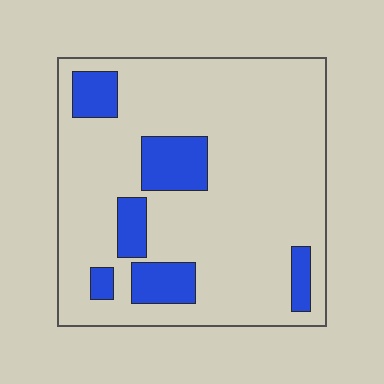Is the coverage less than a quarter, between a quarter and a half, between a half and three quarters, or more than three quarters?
Less than a quarter.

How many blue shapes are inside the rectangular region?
6.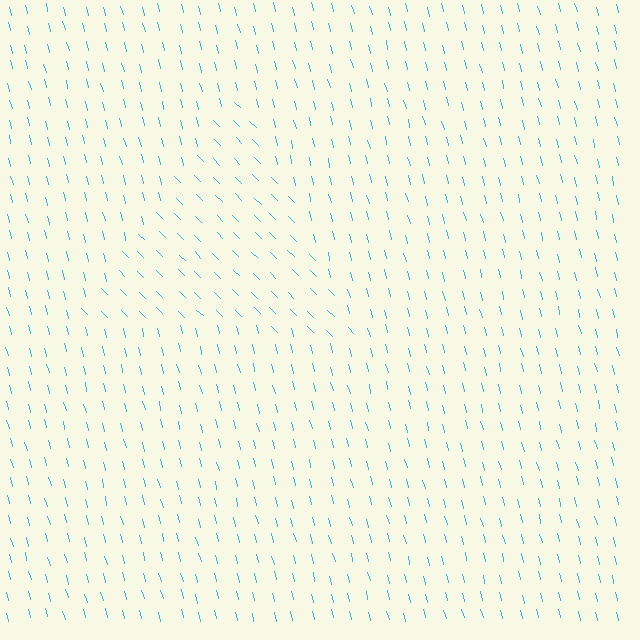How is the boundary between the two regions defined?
The boundary is defined purely by a change in line orientation (approximately 31 degrees difference). All lines are the same color and thickness.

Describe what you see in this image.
The image is filled with small cyan line segments. A triangle region in the image has lines oriented differently from the surrounding lines, creating a visible texture boundary.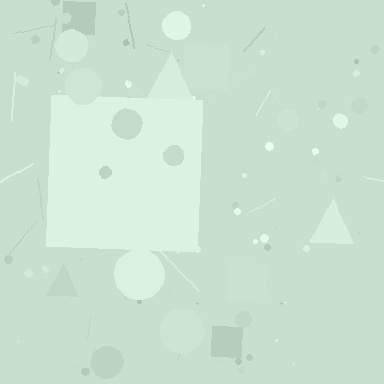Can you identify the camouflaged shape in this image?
The camouflaged shape is a square.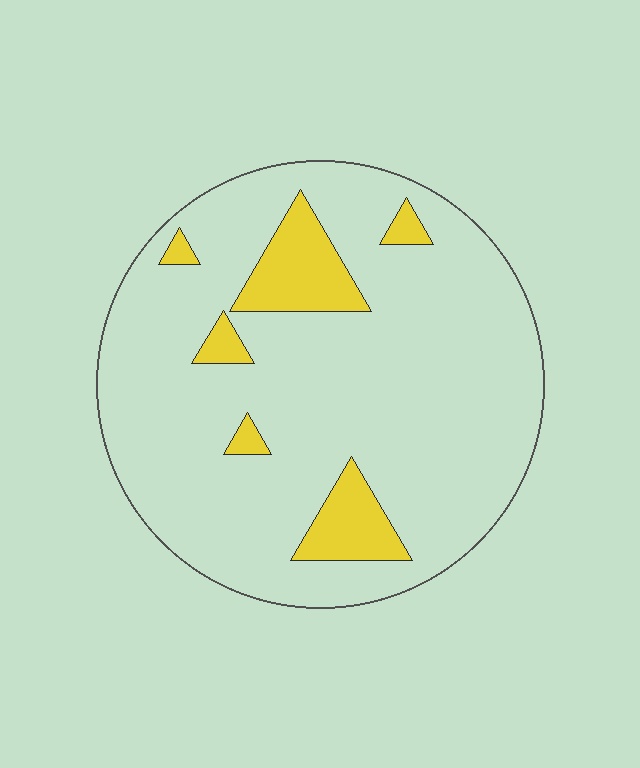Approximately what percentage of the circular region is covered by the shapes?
Approximately 15%.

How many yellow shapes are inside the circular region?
6.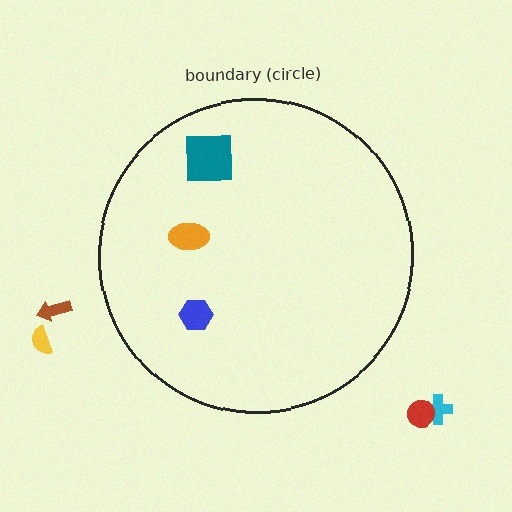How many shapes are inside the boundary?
3 inside, 4 outside.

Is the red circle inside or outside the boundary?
Outside.